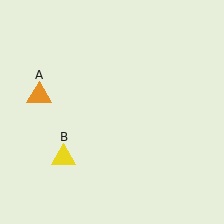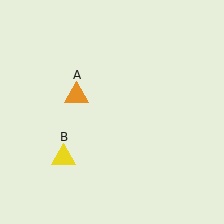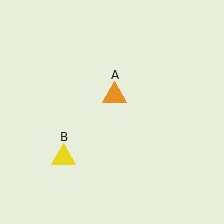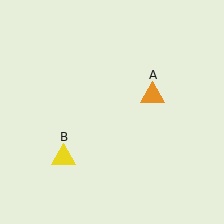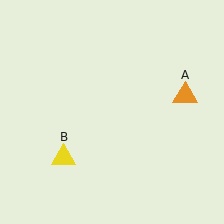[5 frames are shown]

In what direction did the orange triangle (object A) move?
The orange triangle (object A) moved right.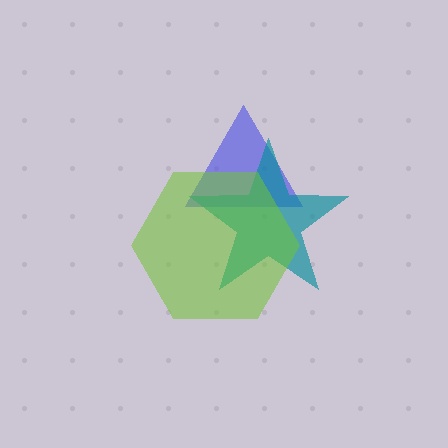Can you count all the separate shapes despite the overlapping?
Yes, there are 3 separate shapes.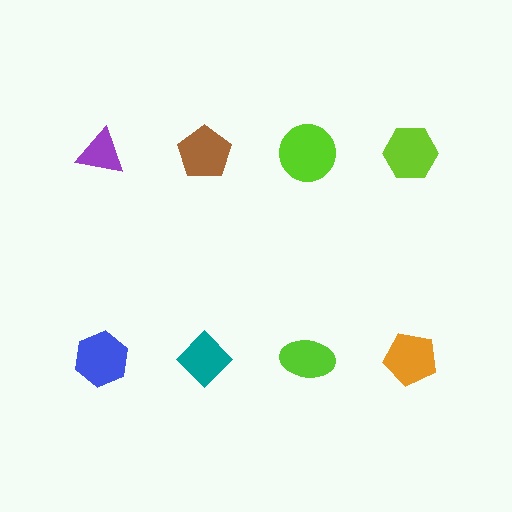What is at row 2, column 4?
An orange pentagon.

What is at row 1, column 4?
A lime hexagon.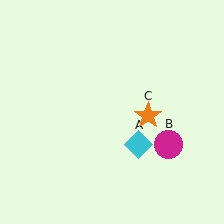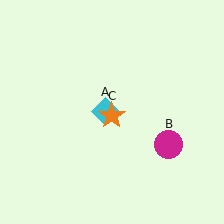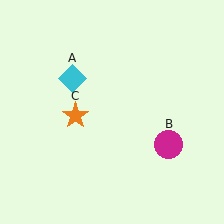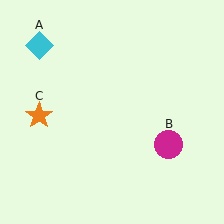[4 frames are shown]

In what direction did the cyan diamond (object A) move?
The cyan diamond (object A) moved up and to the left.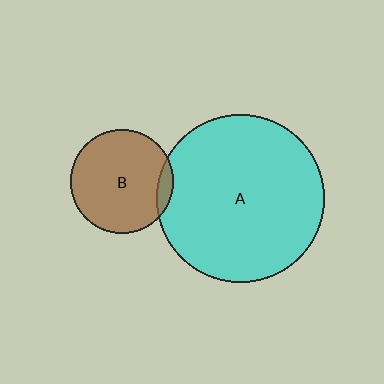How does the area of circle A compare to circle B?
Approximately 2.6 times.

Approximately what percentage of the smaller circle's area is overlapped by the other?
Approximately 10%.